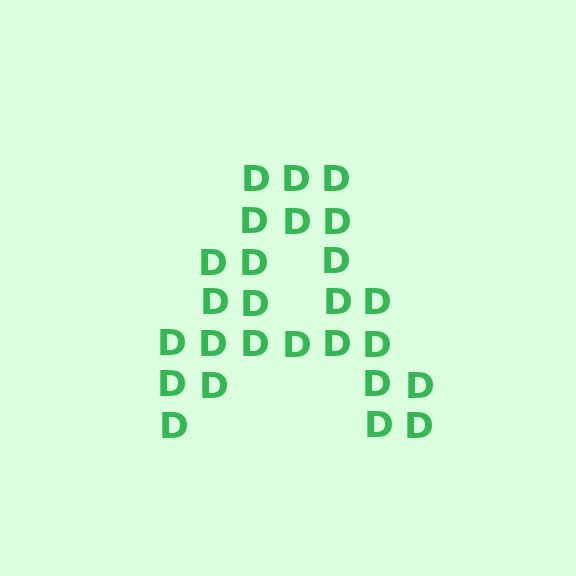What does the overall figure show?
The overall figure shows the letter A.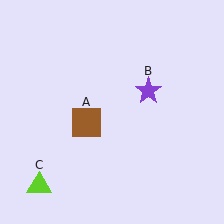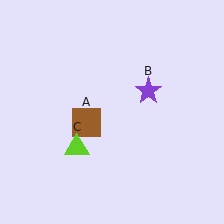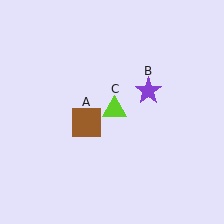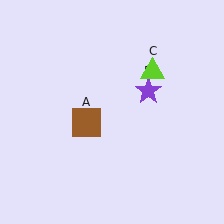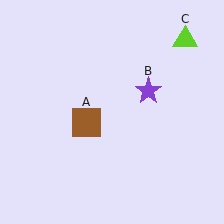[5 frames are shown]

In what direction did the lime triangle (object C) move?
The lime triangle (object C) moved up and to the right.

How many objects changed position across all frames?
1 object changed position: lime triangle (object C).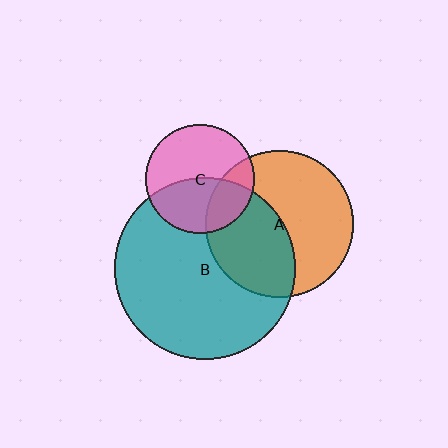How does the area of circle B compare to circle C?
Approximately 2.8 times.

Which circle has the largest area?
Circle B (teal).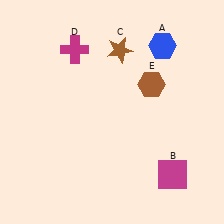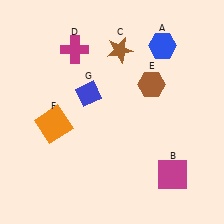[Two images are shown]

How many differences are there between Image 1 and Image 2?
There are 2 differences between the two images.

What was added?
An orange square (F), a blue diamond (G) were added in Image 2.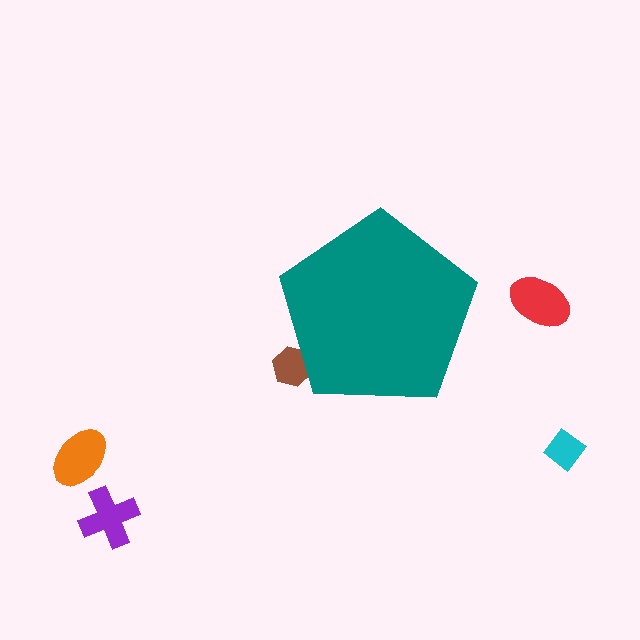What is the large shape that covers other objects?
A teal pentagon.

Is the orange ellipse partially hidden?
No, the orange ellipse is fully visible.